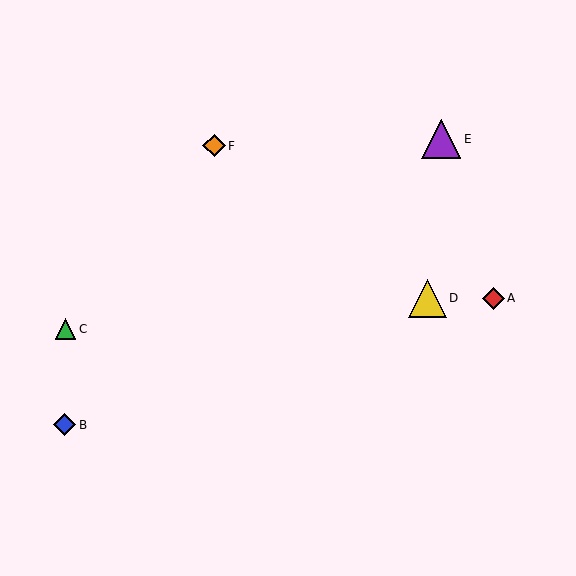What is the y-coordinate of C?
Object C is at y≈329.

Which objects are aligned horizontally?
Objects A, D are aligned horizontally.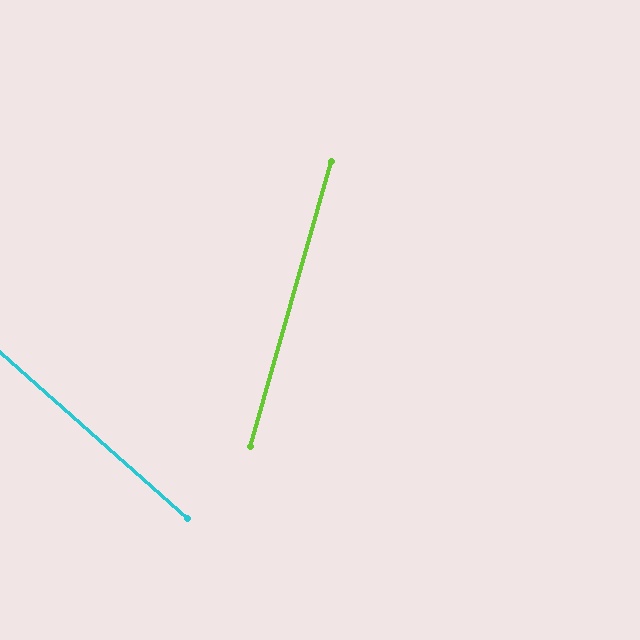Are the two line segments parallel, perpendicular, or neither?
Neither parallel nor perpendicular — they differ by about 64°.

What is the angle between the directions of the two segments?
Approximately 64 degrees.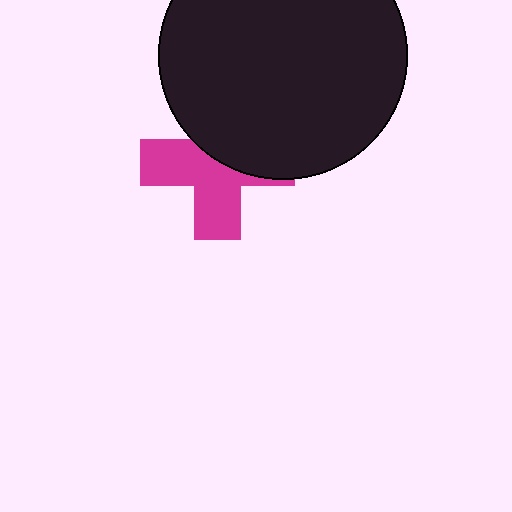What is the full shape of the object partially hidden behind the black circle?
The partially hidden object is a magenta cross.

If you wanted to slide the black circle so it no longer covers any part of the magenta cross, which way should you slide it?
Slide it up — that is the most direct way to separate the two shapes.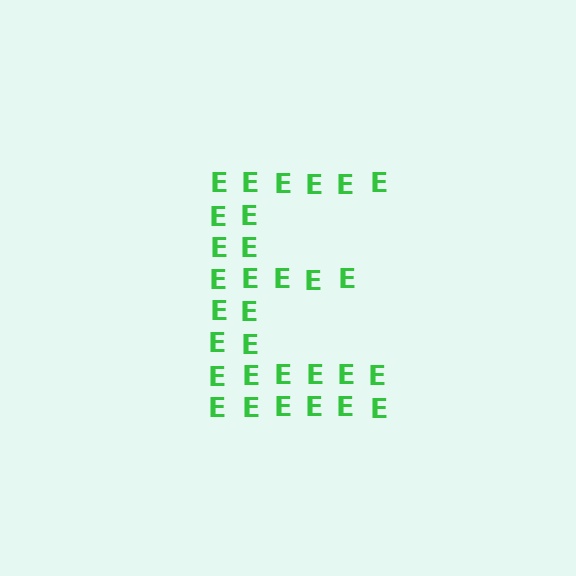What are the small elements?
The small elements are letter E's.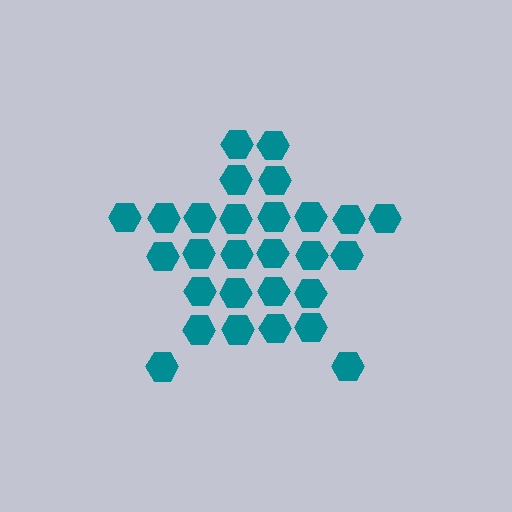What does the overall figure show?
The overall figure shows a star.